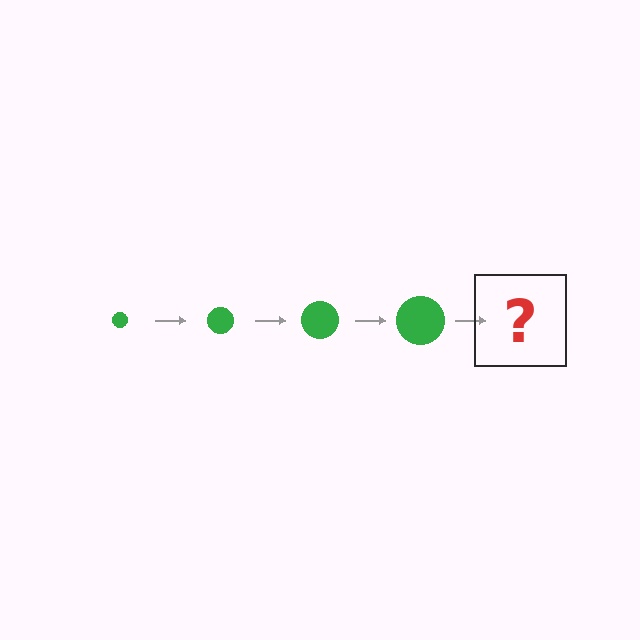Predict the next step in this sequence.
The next step is a green circle, larger than the previous one.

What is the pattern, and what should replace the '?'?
The pattern is that the circle gets progressively larger each step. The '?' should be a green circle, larger than the previous one.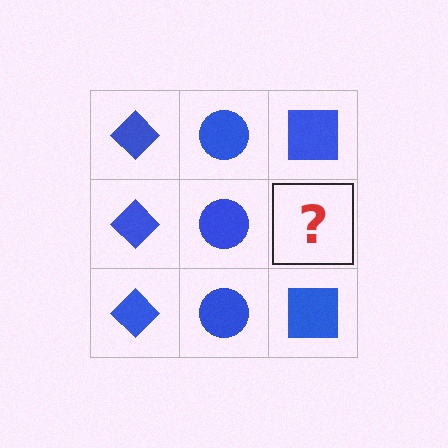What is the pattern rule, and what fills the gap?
The rule is that each column has a consistent shape. The gap should be filled with a blue square.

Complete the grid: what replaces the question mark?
The question mark should be replaced with a blue square.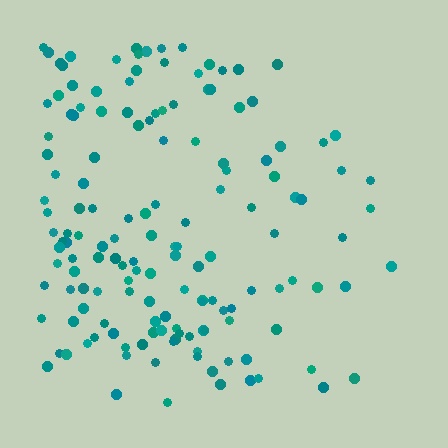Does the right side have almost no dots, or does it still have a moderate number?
Still a moderate number, just noticeably fewer than the left.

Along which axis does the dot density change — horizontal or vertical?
Horizontal.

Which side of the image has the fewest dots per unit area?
The right.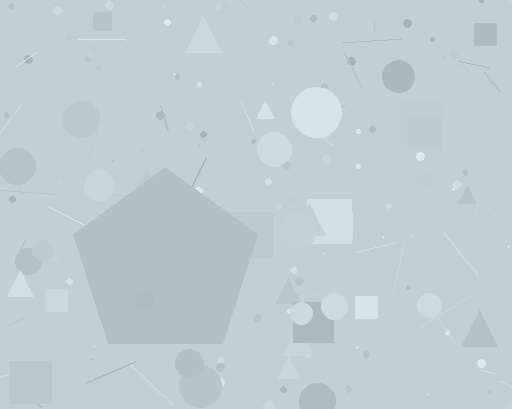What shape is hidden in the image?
A pentagon is hidden in the image.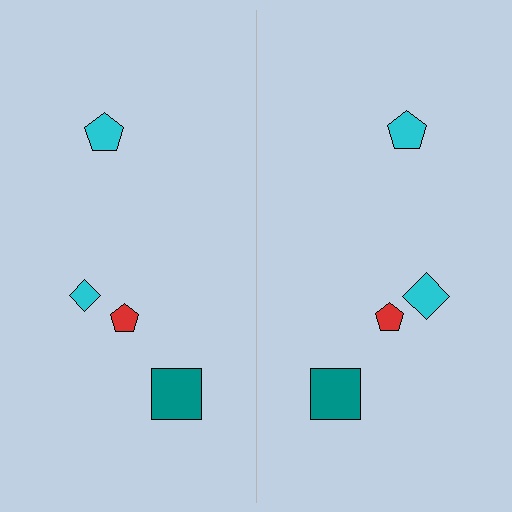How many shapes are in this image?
There are 8 shapes in this image.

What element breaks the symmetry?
The cyan diamond on the right side has a different size than its mirror counterpart.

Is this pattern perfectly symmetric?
No, the pattern is not perfectly symmetric. The cyan diamond on the right side has a different size than its mirror counterpart.